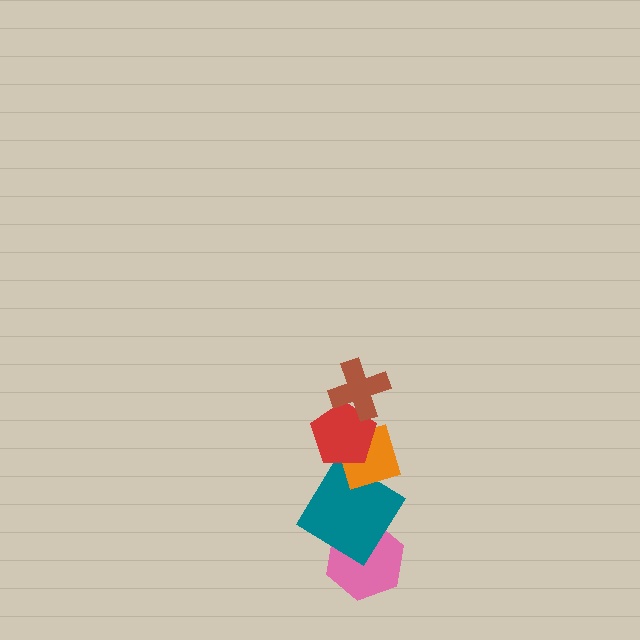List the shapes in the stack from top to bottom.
From top to bottom: the brown cross, the red pentagon, the orange diamond, the teal diamond, the pink hexagon.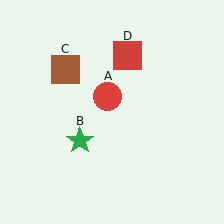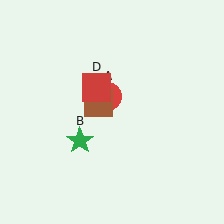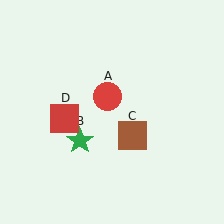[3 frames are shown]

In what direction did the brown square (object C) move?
The brown square (object C) moved down and to the right.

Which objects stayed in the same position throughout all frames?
Red circle (object A) and green star (object B) remained stationary.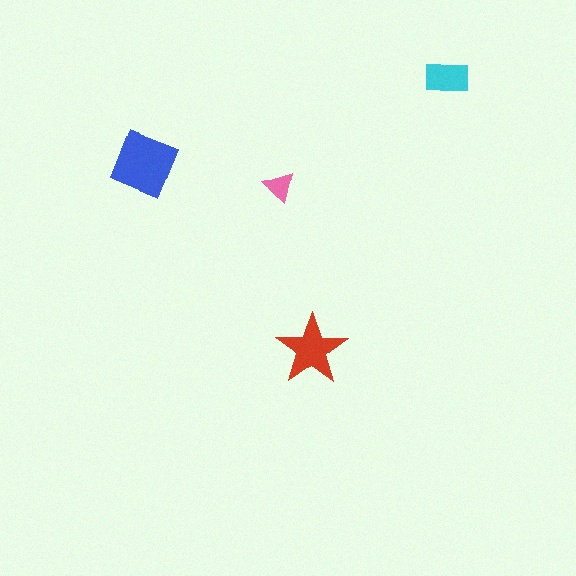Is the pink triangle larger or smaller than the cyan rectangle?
Smaller.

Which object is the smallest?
The pink triangle.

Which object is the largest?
The blue diamond.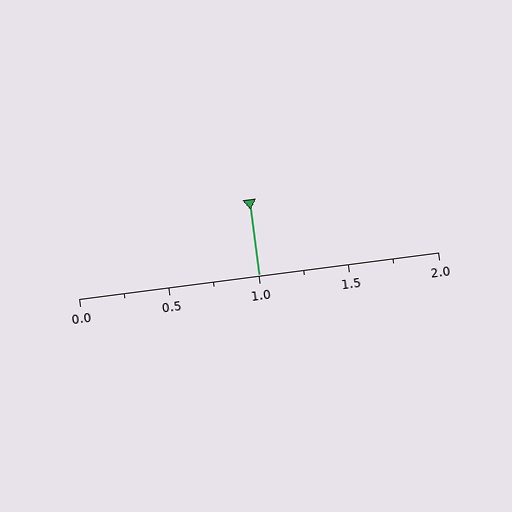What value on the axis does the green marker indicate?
The marker indicates approximately 1.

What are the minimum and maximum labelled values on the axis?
The axis runs from 0.0 to 2.0.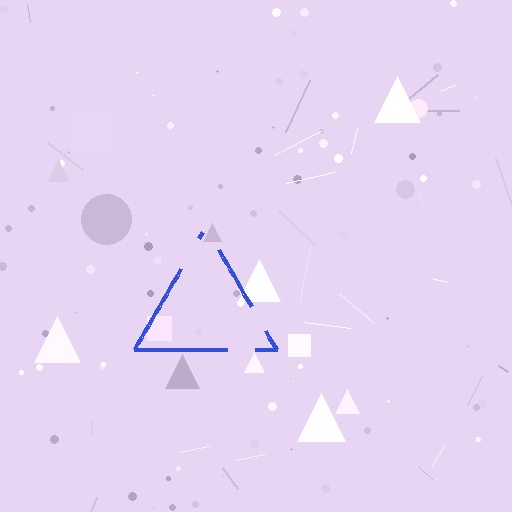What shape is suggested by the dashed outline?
The dashed outline suggests a triangle.